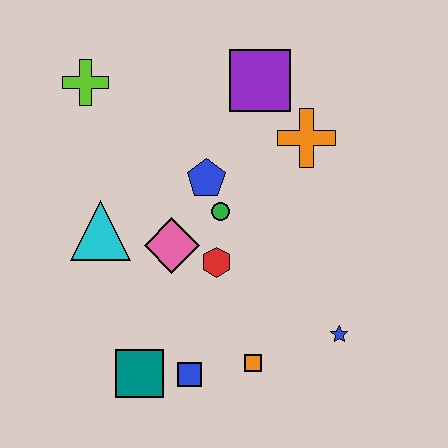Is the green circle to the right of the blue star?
No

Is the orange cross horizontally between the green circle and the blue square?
No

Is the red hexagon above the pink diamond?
No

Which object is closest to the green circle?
The blue pentagon is closest to the green circle.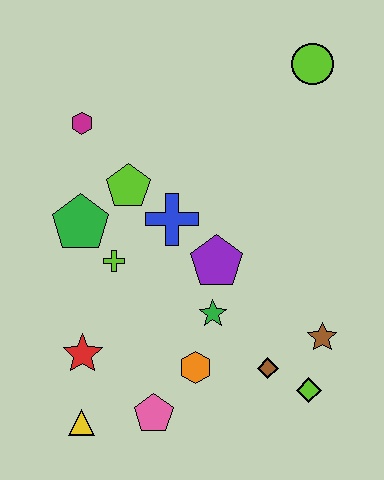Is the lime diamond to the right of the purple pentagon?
Yes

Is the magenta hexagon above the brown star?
Yes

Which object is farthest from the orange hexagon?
The lime circle is farthest from the orange hexagon.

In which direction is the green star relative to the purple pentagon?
The green star is below the purple pentagon.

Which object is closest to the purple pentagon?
The green star is closest to the purple pentagon.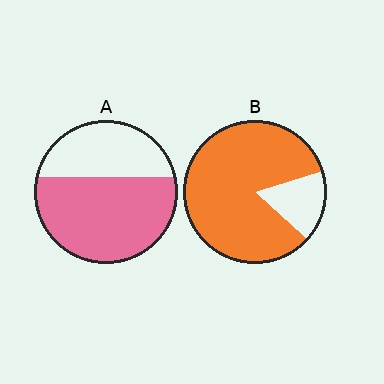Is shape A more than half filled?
Yes.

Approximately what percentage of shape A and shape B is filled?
A is approximately 65% and B is approximately 85%.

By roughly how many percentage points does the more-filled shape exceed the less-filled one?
By roughly 20 percentage points (B over A).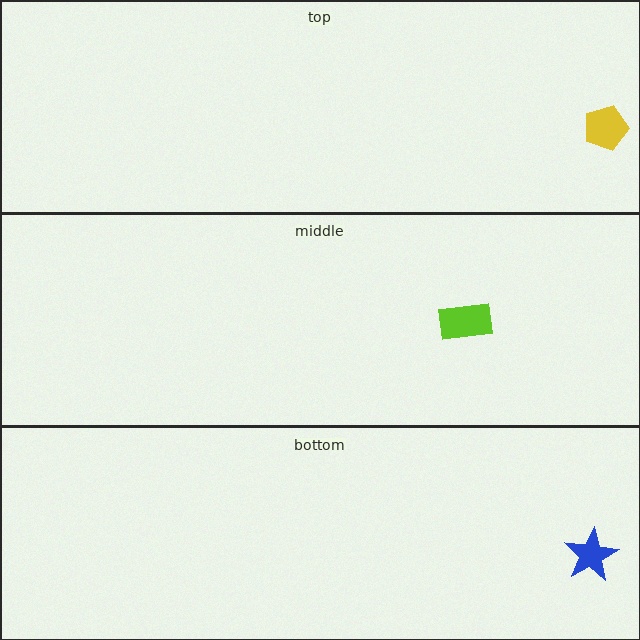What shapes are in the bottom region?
The blue star.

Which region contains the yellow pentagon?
The top region.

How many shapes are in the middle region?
1.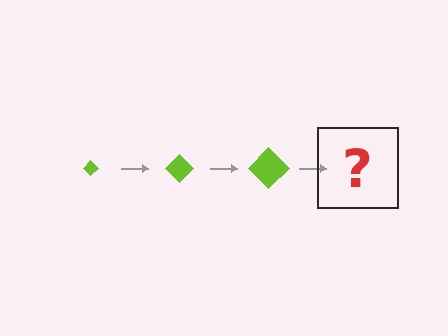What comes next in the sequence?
The next element should be a lime diamond, larger than the previous one.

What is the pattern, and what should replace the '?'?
The pattern is that the diamond gets progressively larger each step. The '?' should be a lime diamond, larger than the previous one.